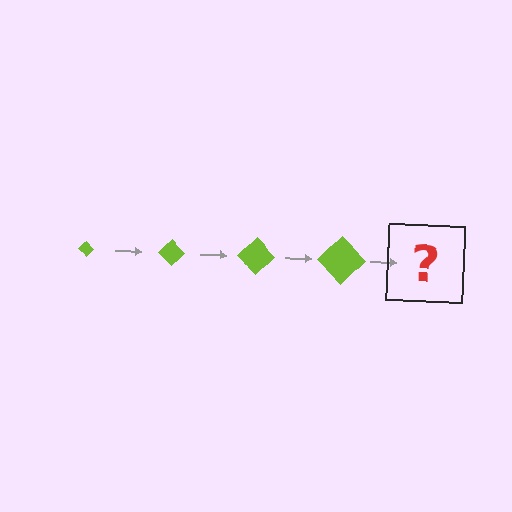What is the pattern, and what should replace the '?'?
The pattern is that the diamond gets progressively larger each step. The '?' should be a lime diamond, larger than the previous one.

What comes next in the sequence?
The next element should be a lime diamond, larger than the previous one.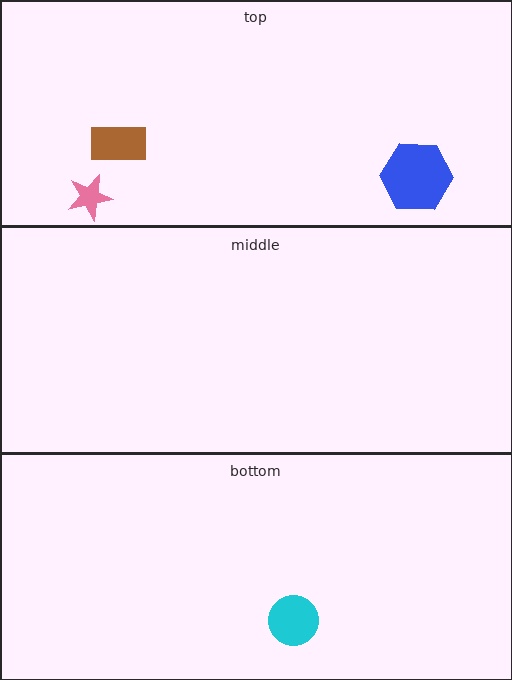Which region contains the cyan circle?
The bottom region.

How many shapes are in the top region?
3.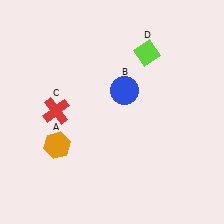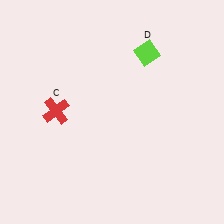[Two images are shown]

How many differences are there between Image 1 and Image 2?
There are 2 differences between the two images.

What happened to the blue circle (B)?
The blue circle (B) was removed in Image 2. It was in the top-right area of Image 1.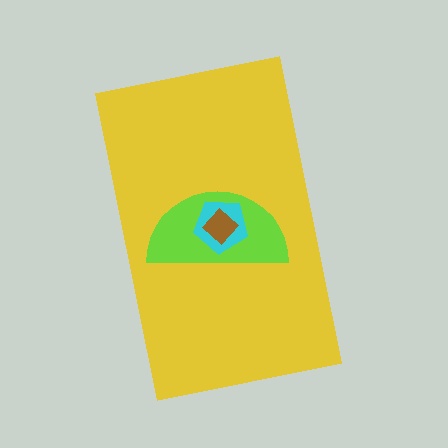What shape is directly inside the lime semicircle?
The cyan pentagon.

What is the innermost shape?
The brown diamond.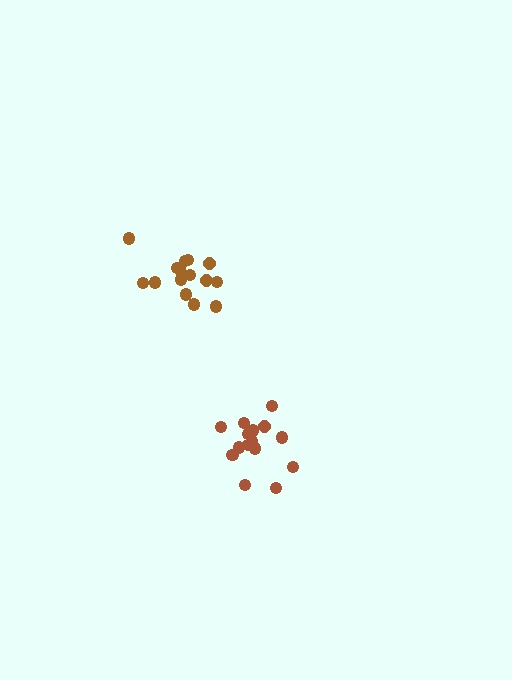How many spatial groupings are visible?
There are 2 spatial groupings.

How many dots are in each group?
Group 1: 15 dots, Group 2: 15 dots (30 total).